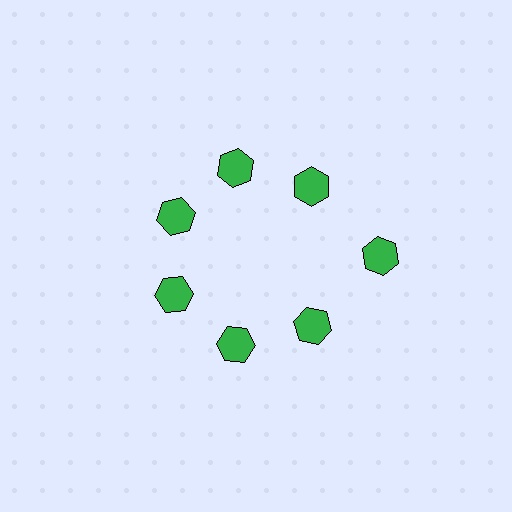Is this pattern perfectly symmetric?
No. The 7 green hexagons are arranged in a ring, but one element near the 3 o'clock position is pushed outward from the center, breaking the 7-fold rotational symmetry.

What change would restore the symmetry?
The symmetry would be restored by moving it inward, back onto the ring so that all 7 hexagons sit at equal angles and equal distance from the center.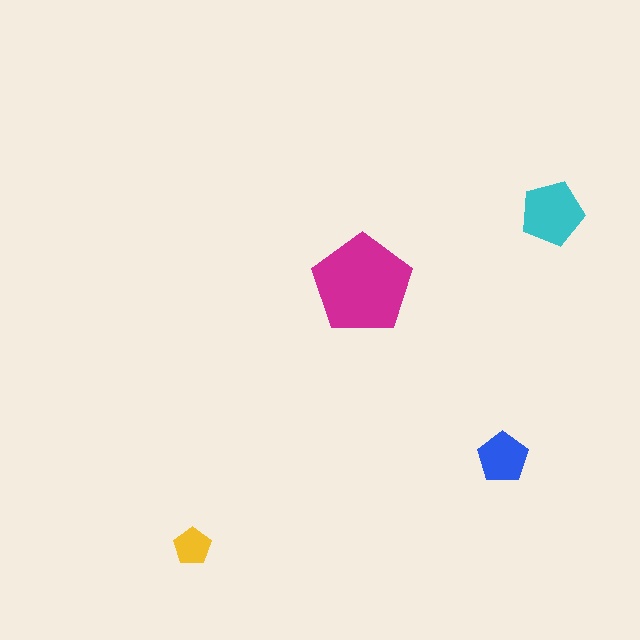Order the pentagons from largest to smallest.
the magenta one, the cyan one, the blue one, the yellow one.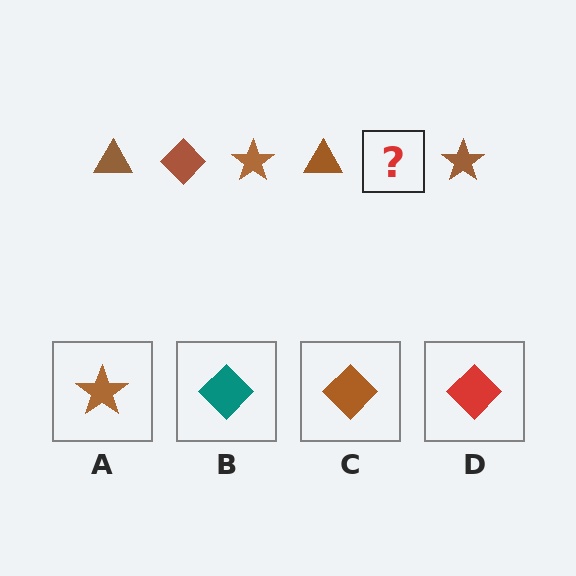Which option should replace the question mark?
Option C.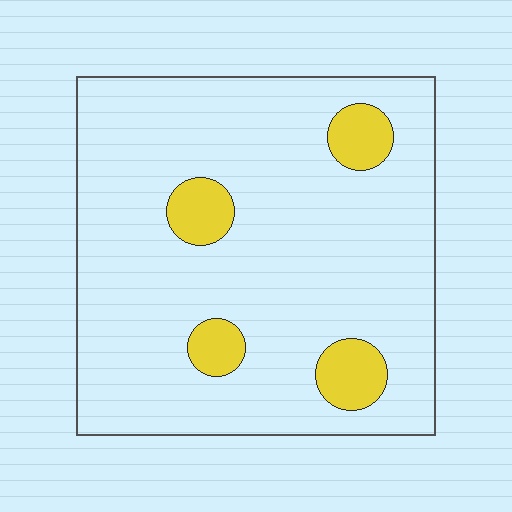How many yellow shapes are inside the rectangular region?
4.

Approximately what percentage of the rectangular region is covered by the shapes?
Approximately 10%.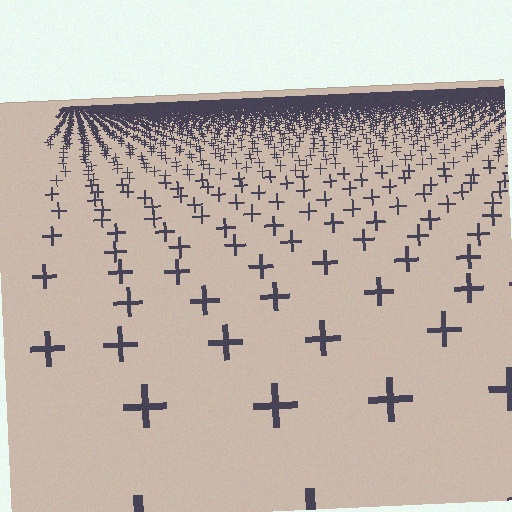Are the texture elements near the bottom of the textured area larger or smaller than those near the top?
Larger. Near the bottom, elements are closer to the viewer and appear at a bigger on-screen size.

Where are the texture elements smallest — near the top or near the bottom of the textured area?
Near the top.